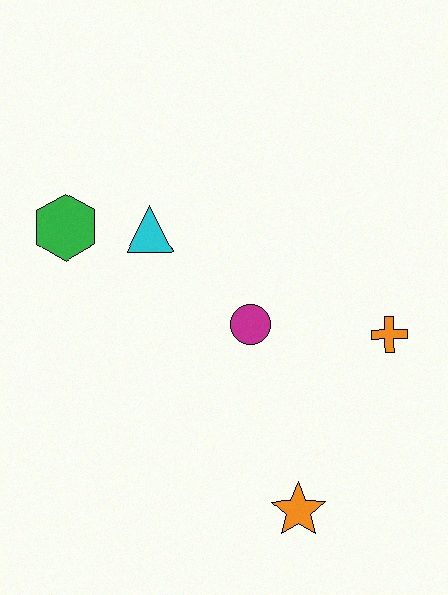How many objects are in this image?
There are 5 objects.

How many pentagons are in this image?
There are no pentagons.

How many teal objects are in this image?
There are no teal objects.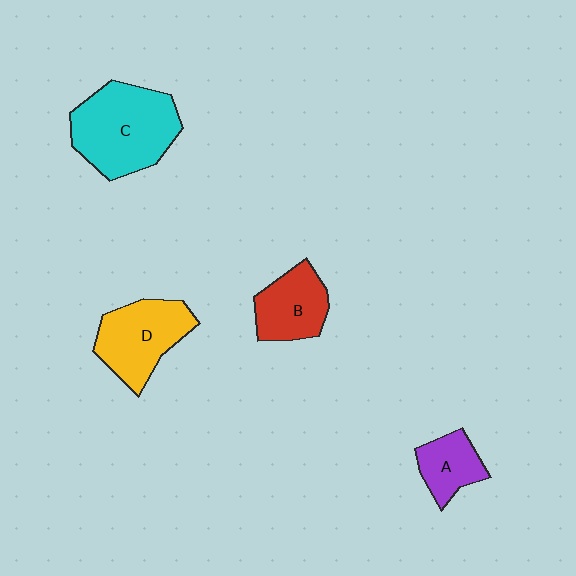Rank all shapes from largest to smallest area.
From largest to smallest: C (cyan), D (yellow), B (red), A (purple).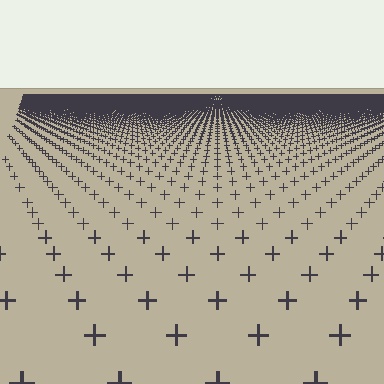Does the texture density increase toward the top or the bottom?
Density increases toward the top.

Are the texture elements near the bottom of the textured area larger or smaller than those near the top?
Larger. Near the bottom, elements are closer to the viewer and appear at a bigger on-screen size.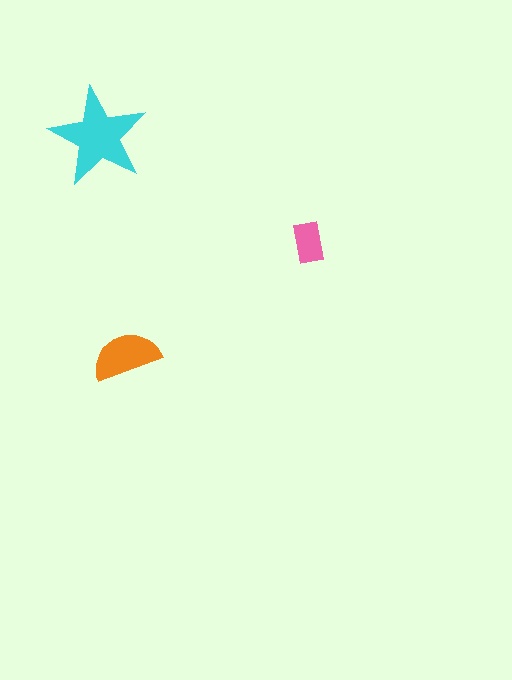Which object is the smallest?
The pink rectangle.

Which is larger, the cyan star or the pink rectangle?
The cyan star.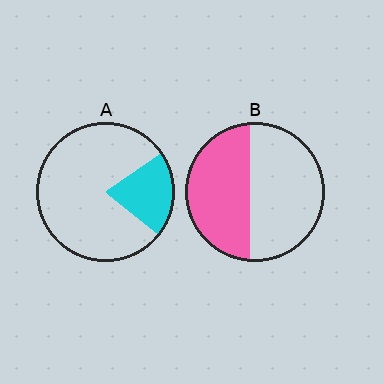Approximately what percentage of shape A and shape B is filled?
A is approximately 20% and B is approximately 45%.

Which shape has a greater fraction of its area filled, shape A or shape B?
Shape B.